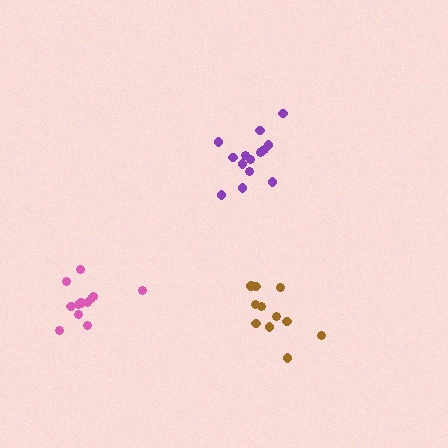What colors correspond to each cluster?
The clusters are colored: brown, purple, pink.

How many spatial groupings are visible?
There are 3 spatial groupings.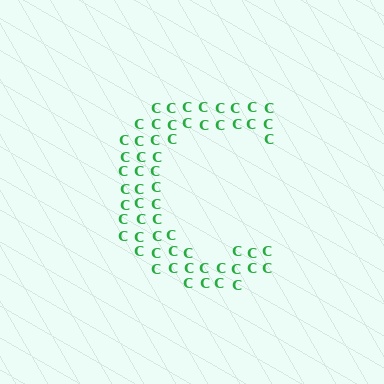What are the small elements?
The small elements are letter C's.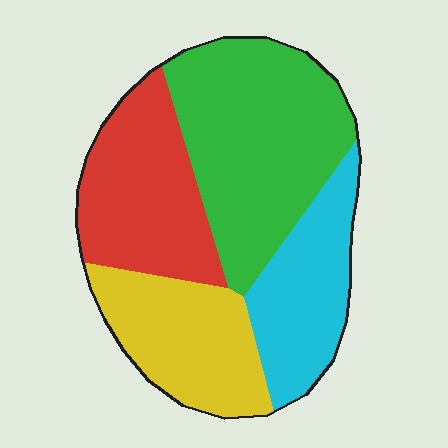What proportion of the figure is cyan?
Cyan covers 19% of the figure.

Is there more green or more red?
Green.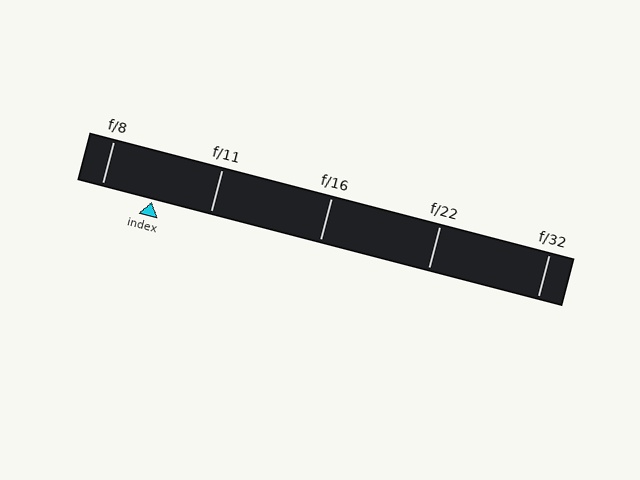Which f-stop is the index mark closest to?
The index mark is closest to f/8.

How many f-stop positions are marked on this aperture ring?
There are 5 f-stop positions marked.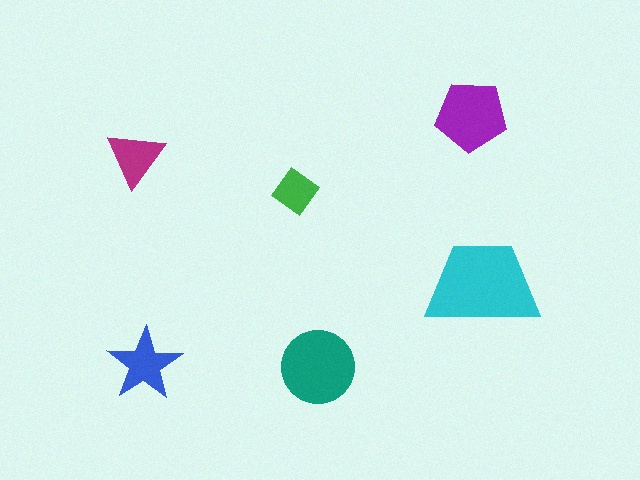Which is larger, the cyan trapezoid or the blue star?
The cyan trapezoid.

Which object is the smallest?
The green diamond.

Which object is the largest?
The cyan trapezoid.